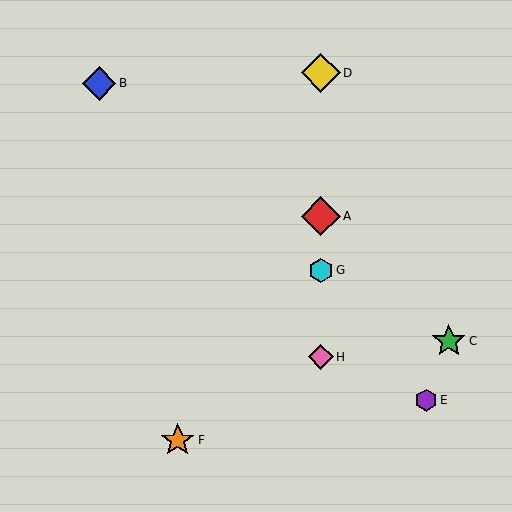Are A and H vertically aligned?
Yes, both are at x≈321.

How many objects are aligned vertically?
4 objects (A, D, G, H) are aligned vertically.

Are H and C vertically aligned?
No, H is at x≈321 and C is at x≈449.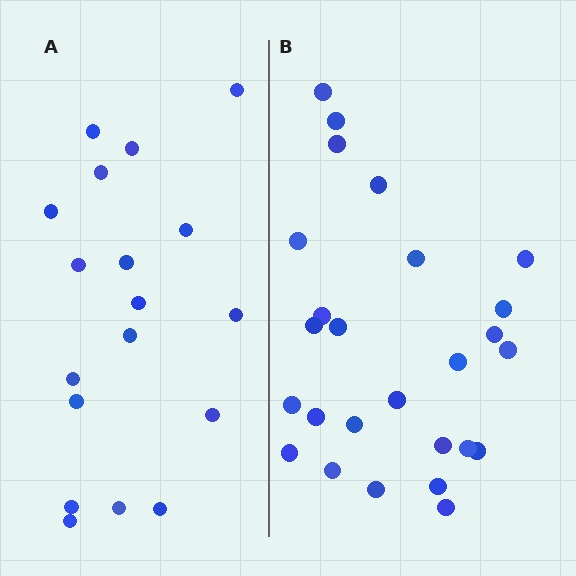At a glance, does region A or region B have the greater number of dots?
Region B (the right region) has more dots.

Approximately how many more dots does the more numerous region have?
Region B has roughly 8 or so more dots than region A.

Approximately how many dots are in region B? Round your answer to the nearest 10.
About 30 dots. (The exact count is 26, which rounds to 30.)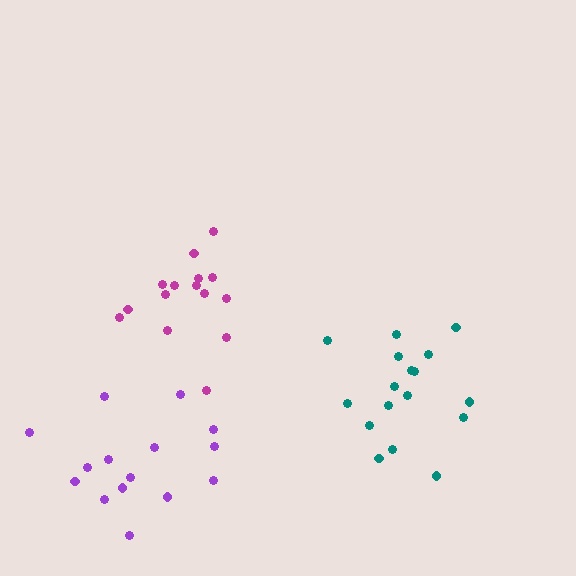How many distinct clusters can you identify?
There are 3 distinct clusters.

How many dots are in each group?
Group 1: 15 dots, Group 2: 15 dots, Group 3: 17 dots (47 total).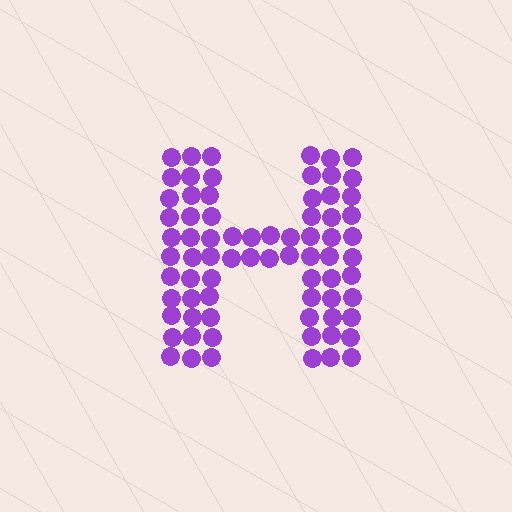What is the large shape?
The large shape is the letter H.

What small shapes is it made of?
It is made of small circles.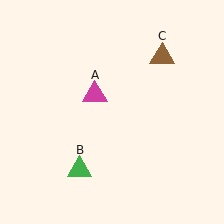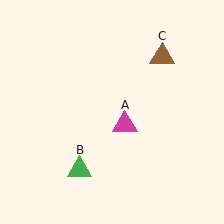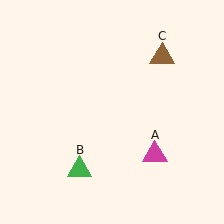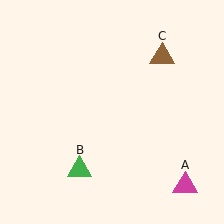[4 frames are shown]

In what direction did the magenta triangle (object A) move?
The magenta triangle (object A) moved down and to the right.